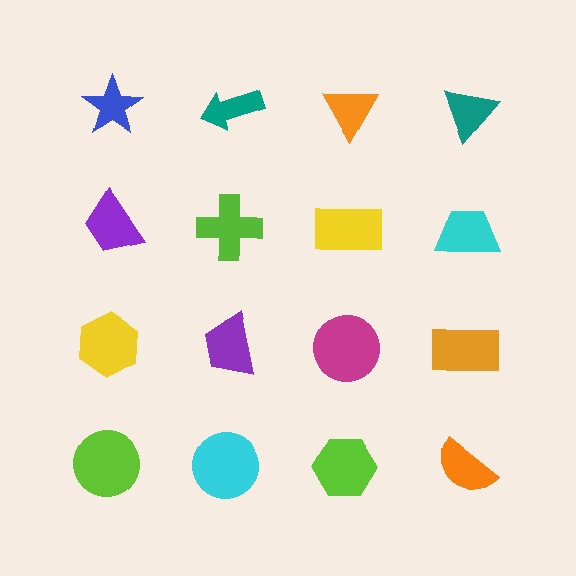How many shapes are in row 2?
4 shapes.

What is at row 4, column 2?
A cyan circle.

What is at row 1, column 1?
A blue star.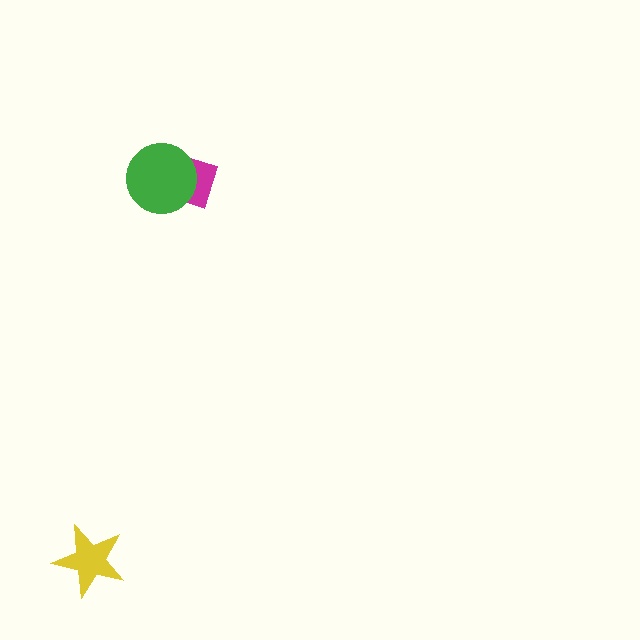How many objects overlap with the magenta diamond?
1 object overlaps with the magenta diamond.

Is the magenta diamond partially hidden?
Yes, it is partially covered by another shape.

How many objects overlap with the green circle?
1 object overlaps with the green circle.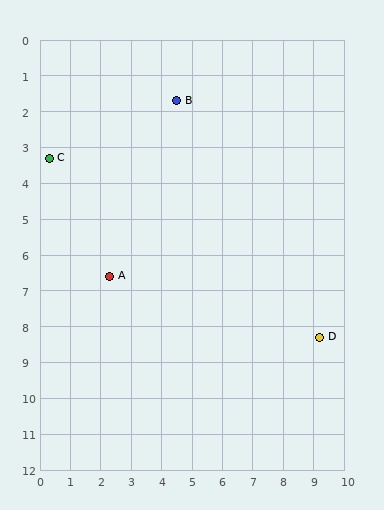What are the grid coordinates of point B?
Point B is at approximately (4.5, 1.7).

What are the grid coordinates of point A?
Point A is at approximately (2.3, 6.6).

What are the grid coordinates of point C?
Point C is at approximately (0.3, 3.3).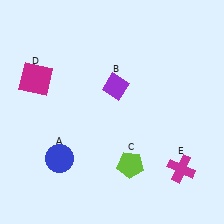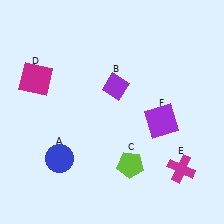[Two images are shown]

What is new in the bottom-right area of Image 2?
A purple square (F) was added in the bottom-right area of Image 2.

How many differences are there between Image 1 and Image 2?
There is 1 difference between the two images.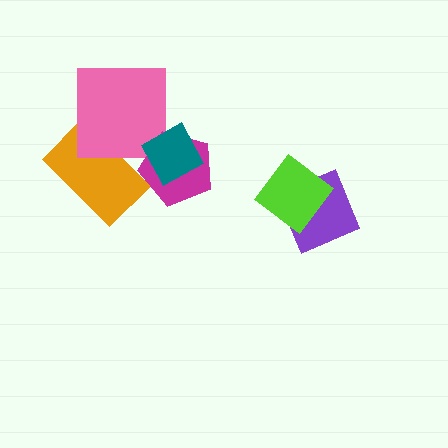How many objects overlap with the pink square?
2 objects overlap with the pink square.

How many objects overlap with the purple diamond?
1 object overlaps with the purple diamond.